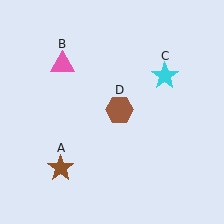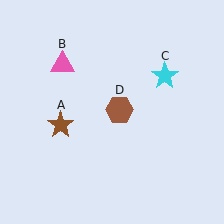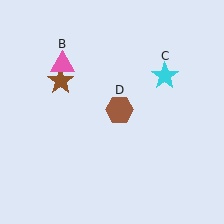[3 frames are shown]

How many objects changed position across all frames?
1 object changed position: brown star (object A).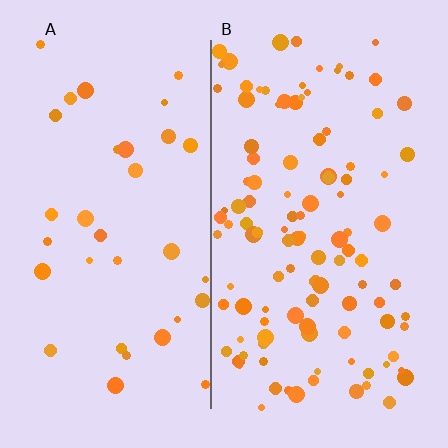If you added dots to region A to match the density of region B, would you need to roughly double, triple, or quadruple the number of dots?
Approximately triple.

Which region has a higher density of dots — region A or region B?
B (the right).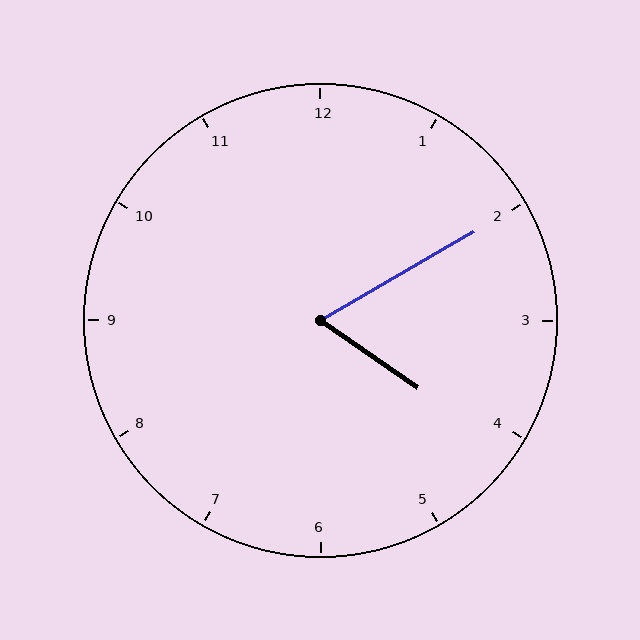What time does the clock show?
4:10.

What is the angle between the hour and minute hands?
Approximately 65 degrees.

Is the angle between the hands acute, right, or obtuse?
It is acute.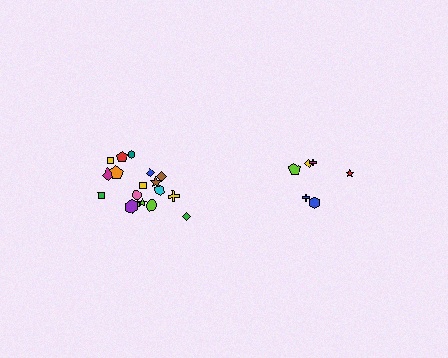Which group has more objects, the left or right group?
The left group.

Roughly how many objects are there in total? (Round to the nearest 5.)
Roughly 25 objects in total.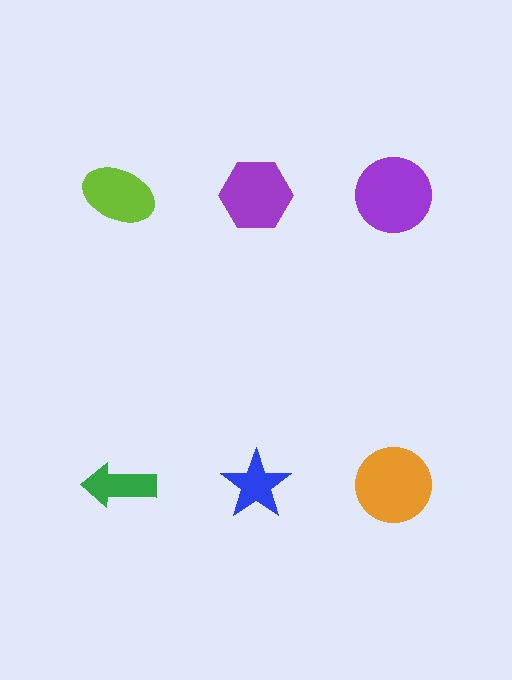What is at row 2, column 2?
A blue star.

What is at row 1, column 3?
A purple circle.